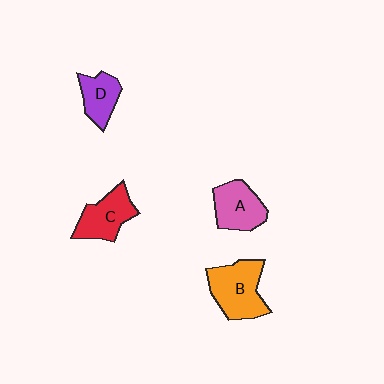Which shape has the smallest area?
Shape D (purple).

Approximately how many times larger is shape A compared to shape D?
Approximately 1.3 times.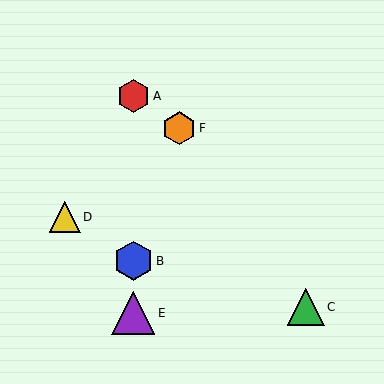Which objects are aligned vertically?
Objects A, B, E are aligned vertically.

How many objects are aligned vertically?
3 objects (A, B, E) are aligned vertically.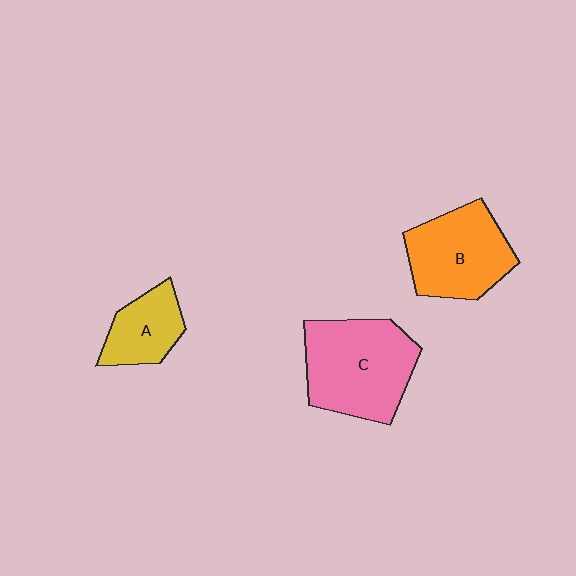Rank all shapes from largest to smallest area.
From largest to smallest: C (pink), B (orange), A (yellow).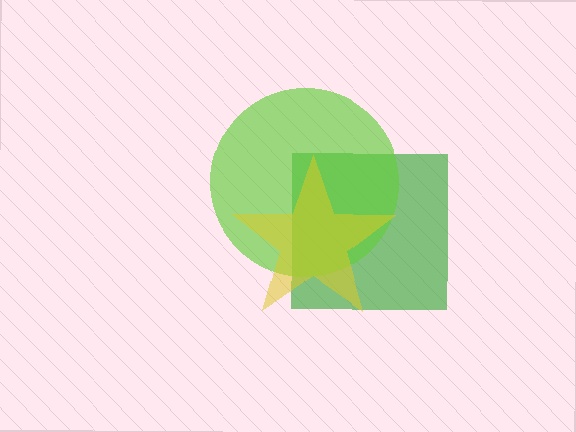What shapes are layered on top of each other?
The layered shapes are: a green square, a lime circle, a yellow star.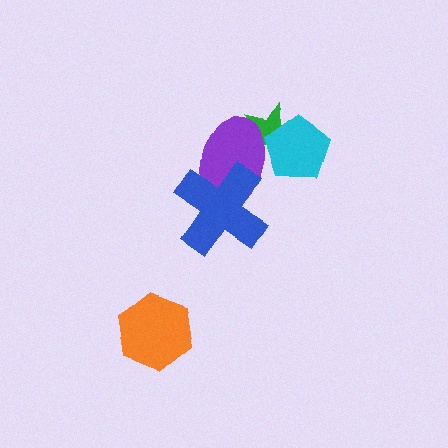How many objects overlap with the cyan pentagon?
2 objects overlap with the cyan pentagon.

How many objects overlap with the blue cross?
1 object overlaps with the blue cross.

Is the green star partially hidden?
Yes, it is partially covered by another shape.